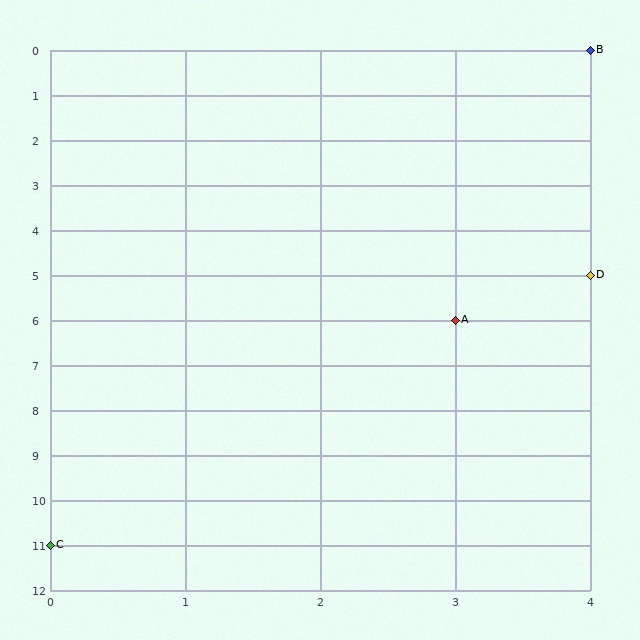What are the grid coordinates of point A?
Point A is at grid coordinates (3, 6).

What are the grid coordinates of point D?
Point D is at grid coordinates (4, 5).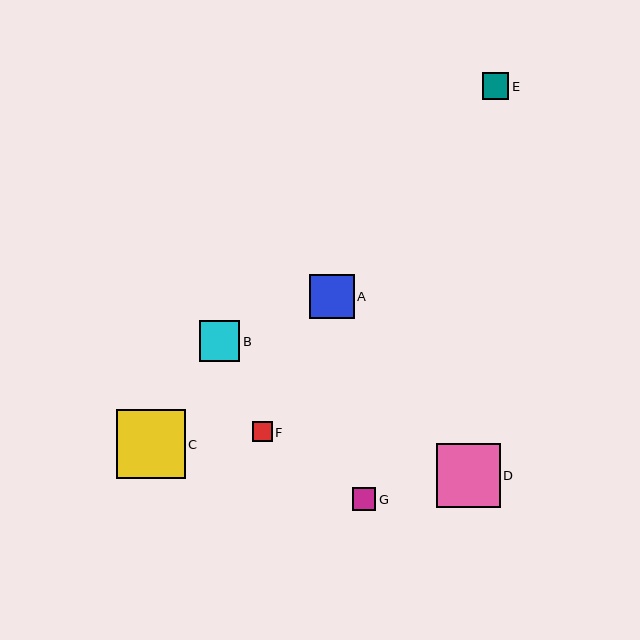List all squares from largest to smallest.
From largest to smallest: C, D, A, B, E, G, F.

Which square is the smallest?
Square F is the smallest with a size of approximately 20 pixels.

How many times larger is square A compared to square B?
Square A is approximately 1.1 times the size of square B.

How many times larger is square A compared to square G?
Square A is approximately 1.9 times the size of square G.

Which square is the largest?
Square C is the largest with a size of approximately 69 pixels.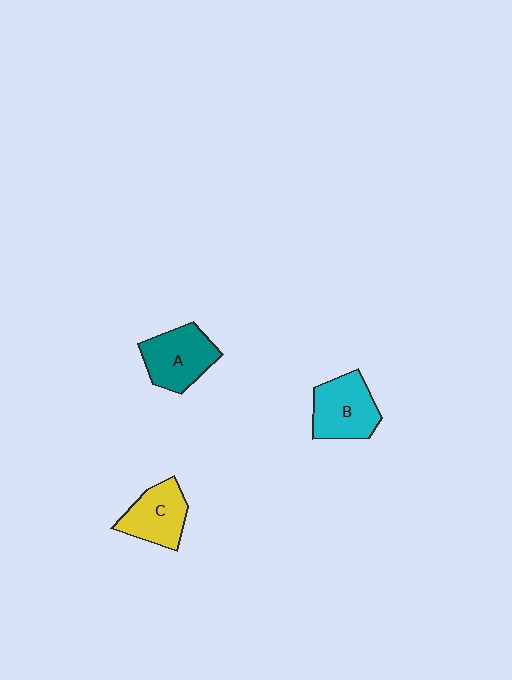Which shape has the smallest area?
Shape C (yellow).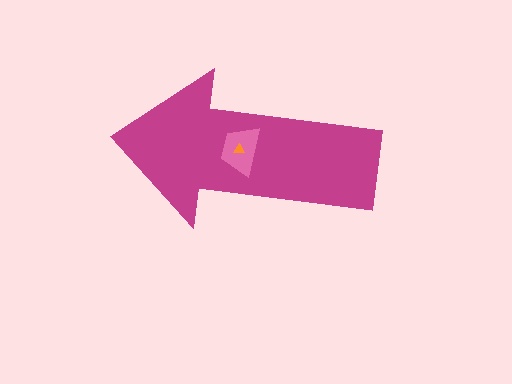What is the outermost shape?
The magenta arrow.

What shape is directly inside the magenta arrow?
The pink trapezoid.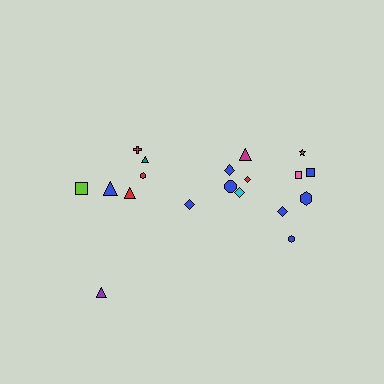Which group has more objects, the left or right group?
The right group.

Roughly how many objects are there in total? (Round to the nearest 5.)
Roughly 20 objects in total.